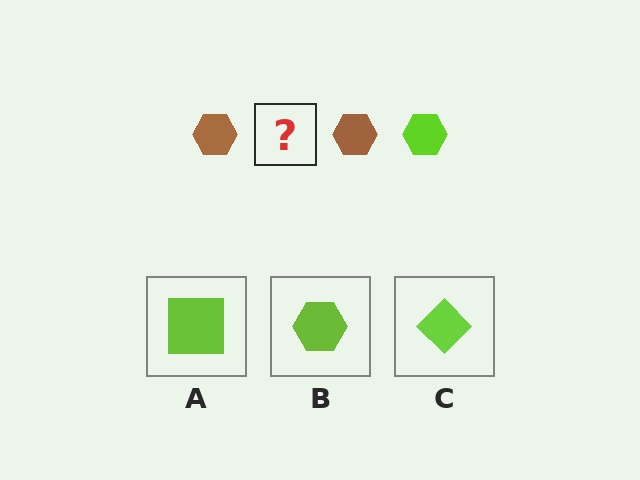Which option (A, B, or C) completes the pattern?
B.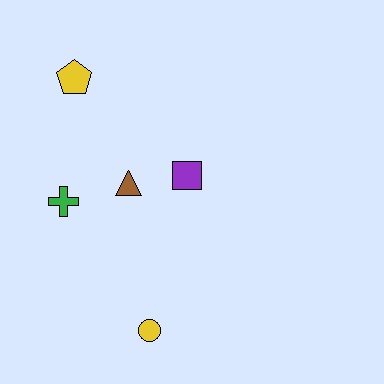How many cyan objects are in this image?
There are no cyan objects.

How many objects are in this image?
There are 5 objects.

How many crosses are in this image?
There is 1 cross.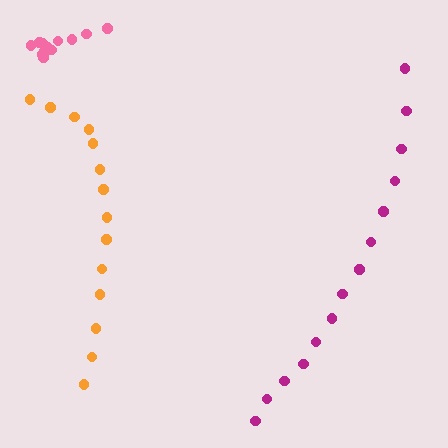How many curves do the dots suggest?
There are 3 distinct paths.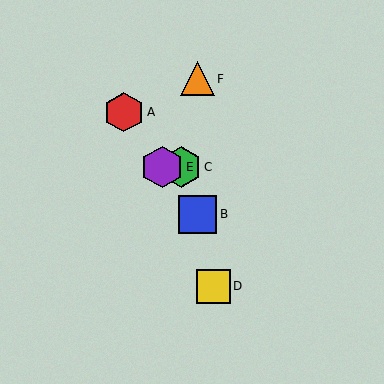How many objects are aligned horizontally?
2 objects (C, E) are aligned horizontally.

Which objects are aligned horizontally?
Objects C, E are aligned horizontally.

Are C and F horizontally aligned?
No, C is at y≈167 and F is at y≈79.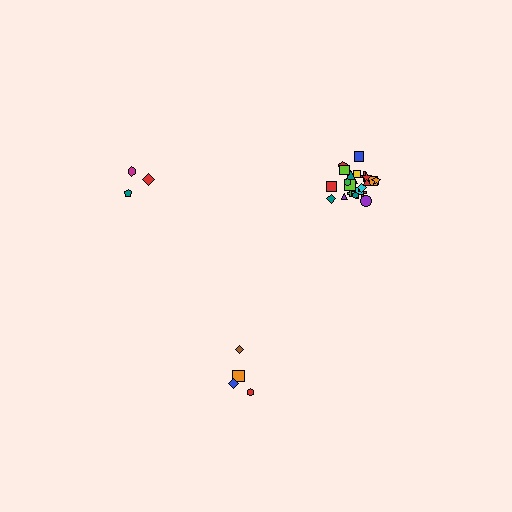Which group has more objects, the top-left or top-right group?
The top-right group.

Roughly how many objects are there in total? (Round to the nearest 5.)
Roughly 30 objects in total.